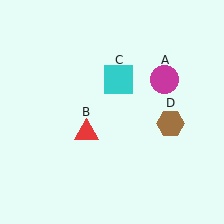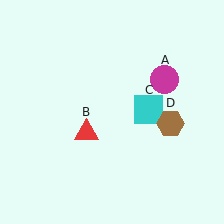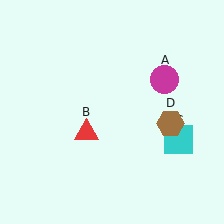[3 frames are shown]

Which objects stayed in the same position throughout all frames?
Magenta circle (object A) and red triangle (object B) and brown hexagon (object D) remained stationary.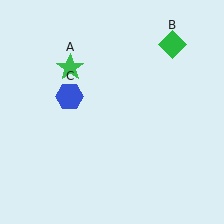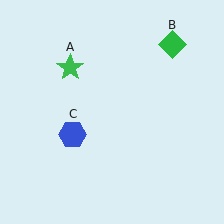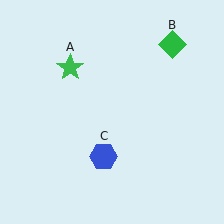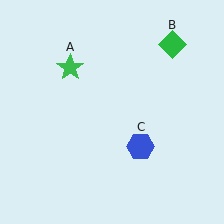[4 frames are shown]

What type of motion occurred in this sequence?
The blue hexagon (object C) rotated counterclockwise around the center of the scene.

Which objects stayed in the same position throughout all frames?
Green star (object A) and green diamond (object B) remained stationary.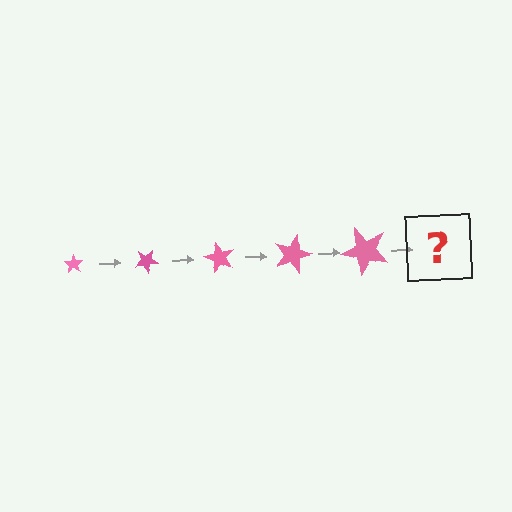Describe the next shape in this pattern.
It should be a star, larger than the previous one and rotated 150 degrees from the start.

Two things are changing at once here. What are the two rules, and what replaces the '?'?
The two rules are that the star grows larger each step and it rotates 30 degrees each step. The '?' should be a star, larger than the previous one and rotated 150 degrees from the start.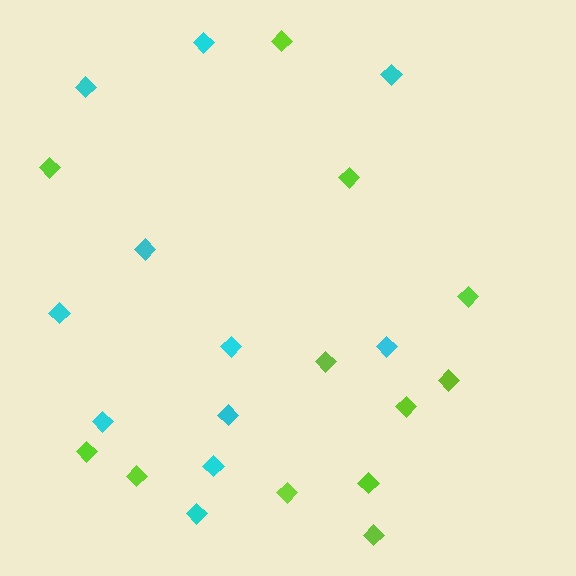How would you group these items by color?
There are 2 groups: one group of lime diamonds (12) and one group of cyan diamonds (11).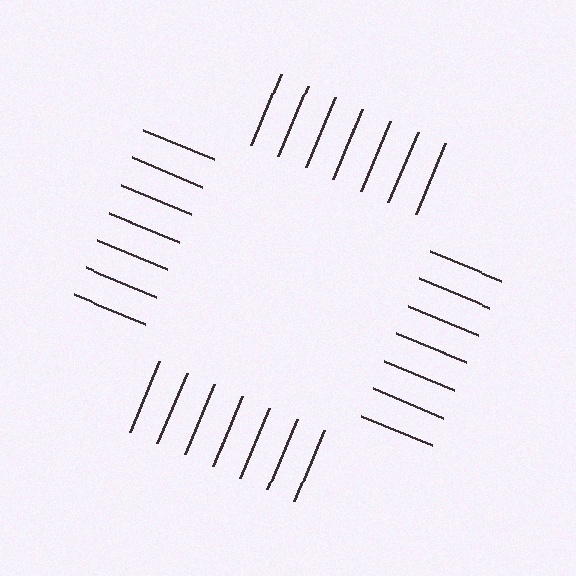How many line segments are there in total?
28 — 7 along each of the 4 edges.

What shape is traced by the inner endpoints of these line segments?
An illusory square — the line segments terminate on its edges but no continuous stroke is drawn.